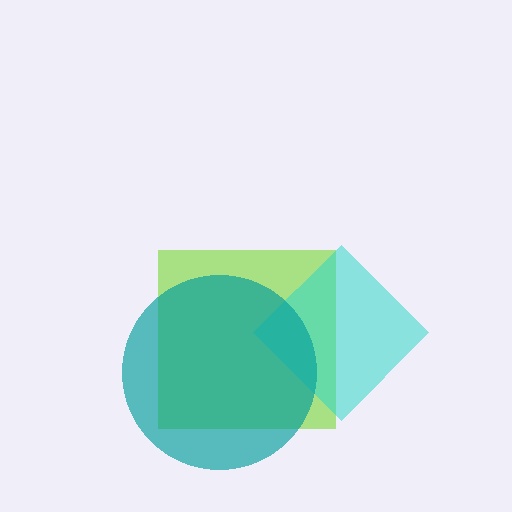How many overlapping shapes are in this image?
There are 3 overlapping shapes in the image.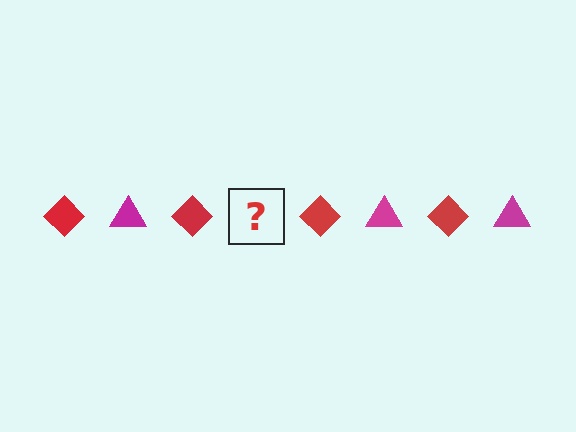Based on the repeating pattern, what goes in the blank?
The blank should be a magenta triangle.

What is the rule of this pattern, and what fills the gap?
The rule is that the pattern alternates between red diamond and magenta triangle. The gap should be filled with a magenta triangle.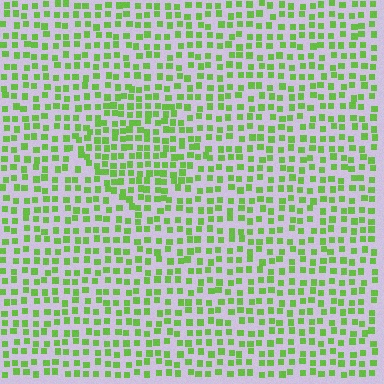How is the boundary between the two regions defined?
The boundary is defined by a change in element density (approximately 1.5x ratio). All elements are the same color, size, and shape.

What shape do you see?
I see a diamond.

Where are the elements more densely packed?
The elements are more densely packed inside the diamond boundary.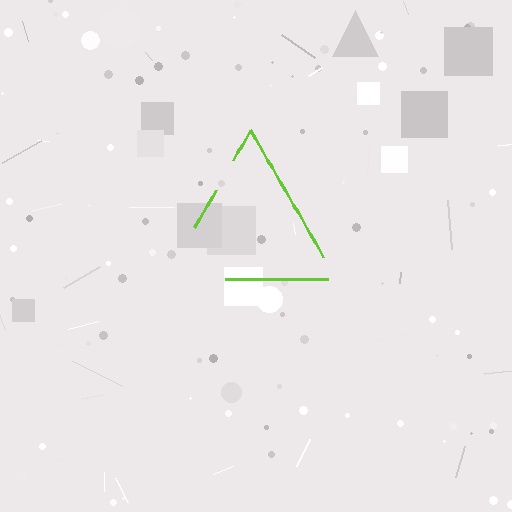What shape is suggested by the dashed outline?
The dashed outline suggests a triangle.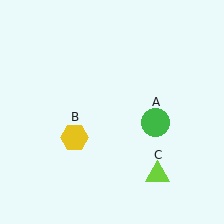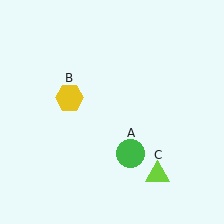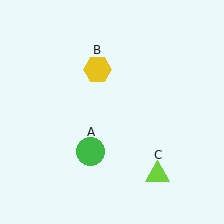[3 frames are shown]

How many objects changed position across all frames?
2 objects changed position: green circle (object A), yellow hexagon (object B).